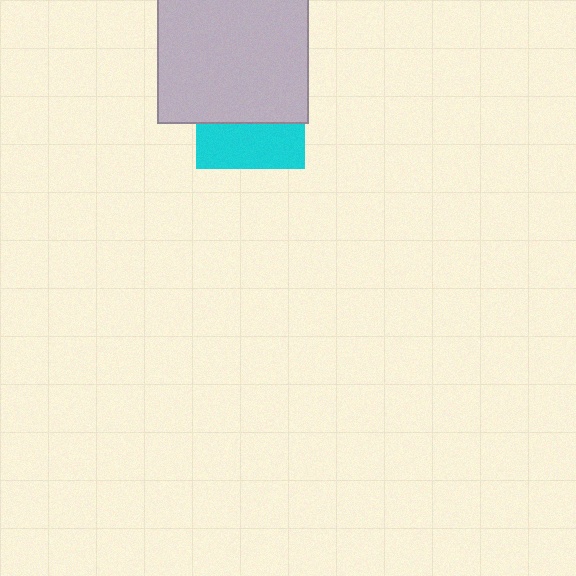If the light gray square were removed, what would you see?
You would see the complete cyan square.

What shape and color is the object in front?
The object in front is a light gray square.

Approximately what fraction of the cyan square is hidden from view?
Roughly 58% of the cyan square is hidden behind the light gray square.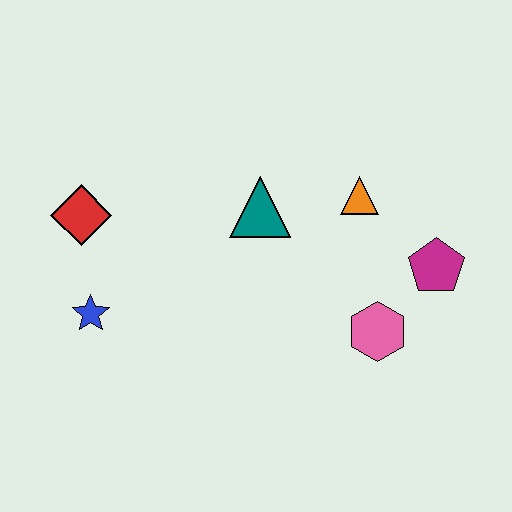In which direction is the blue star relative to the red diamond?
The blue star is below the red diamond.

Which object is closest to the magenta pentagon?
The pink hexagon is closest to the magenta pentagon.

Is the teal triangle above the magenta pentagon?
Yes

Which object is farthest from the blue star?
The magenta pentagon is farthest from the blue star.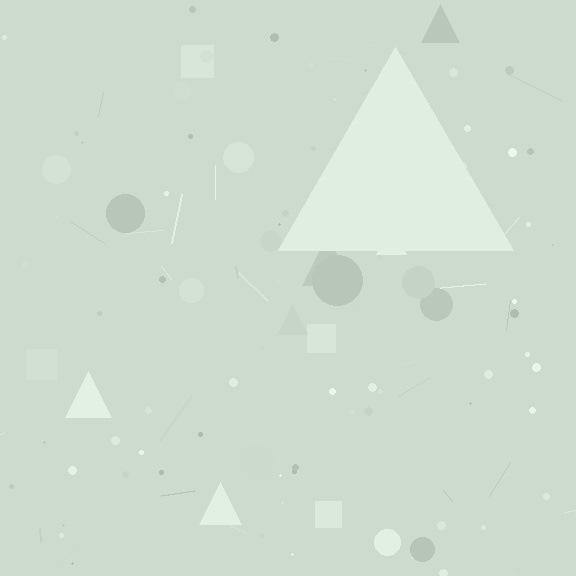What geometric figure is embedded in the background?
A triangle is embedded in the background.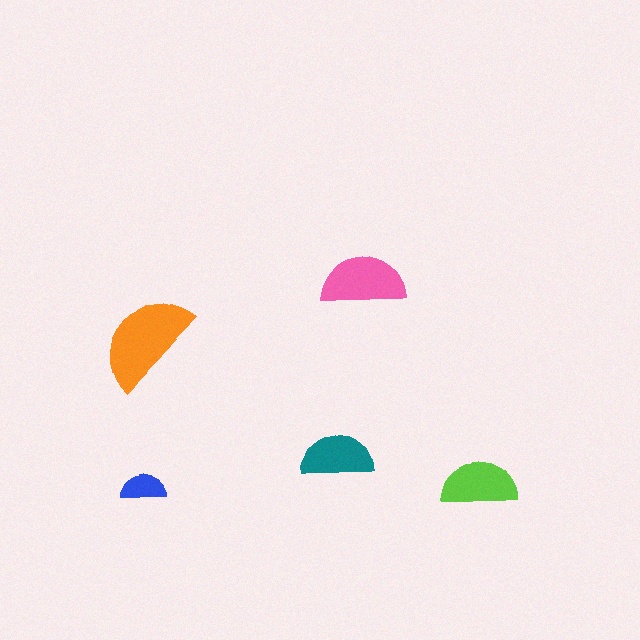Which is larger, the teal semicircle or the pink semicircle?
The pink one.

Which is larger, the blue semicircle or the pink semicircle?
The pink one.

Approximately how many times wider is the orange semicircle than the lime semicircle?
About 1.5 times wider.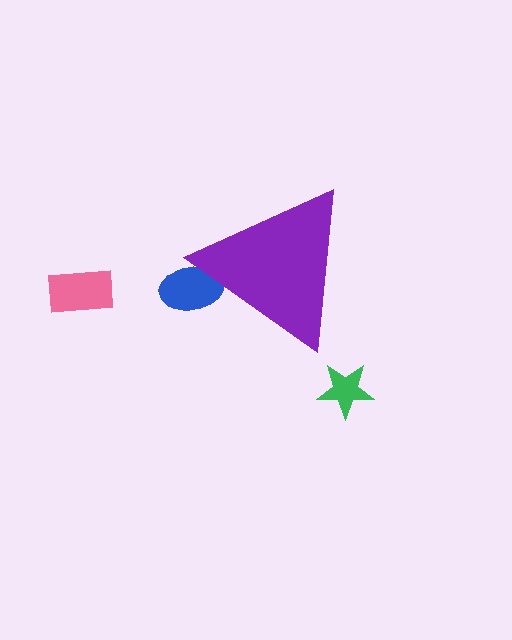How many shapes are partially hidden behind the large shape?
1 shape is partially hidden.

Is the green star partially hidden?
No, the green star is fully visible.